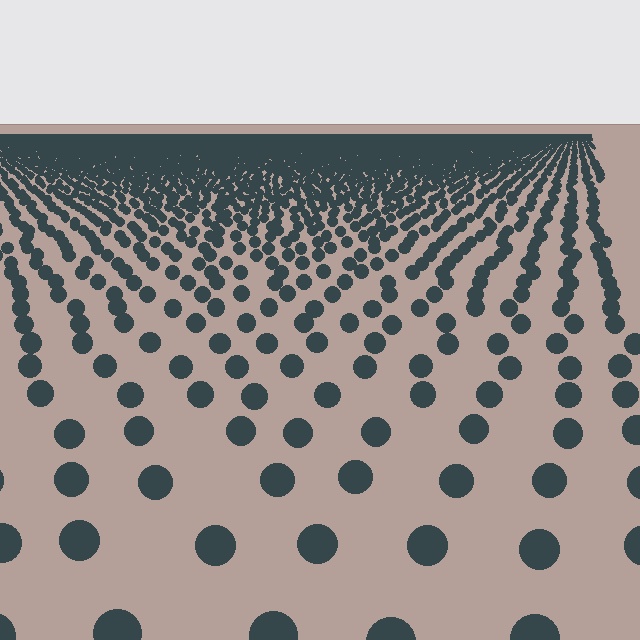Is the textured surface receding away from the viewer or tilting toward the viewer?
The surface is receding away from the viewer. Texture elements get smaller and denser toward the top.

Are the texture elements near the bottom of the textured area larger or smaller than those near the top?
Larger. Near the bottom, elements are closer to the viewer and appear at a bigger on-screen size.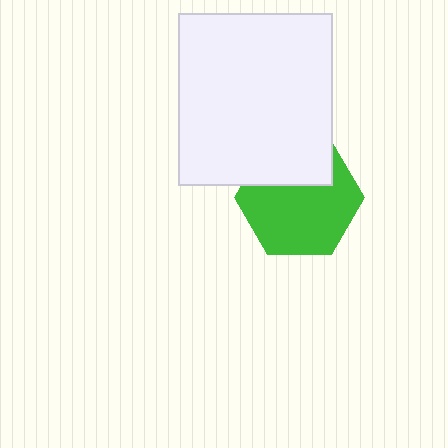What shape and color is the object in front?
The object in front is a white rectangle.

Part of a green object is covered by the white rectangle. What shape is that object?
It is a hexagon.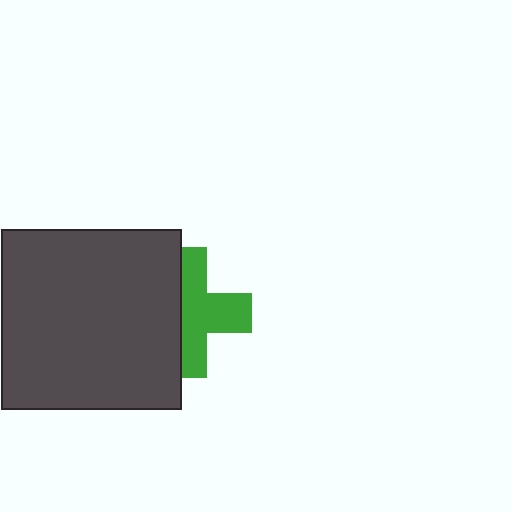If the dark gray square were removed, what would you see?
You would see the complete green cross.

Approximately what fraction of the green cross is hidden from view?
Roughly 42% of the green cross is hidden behind the dark gray square.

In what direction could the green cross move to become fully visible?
The green cross could move right. That would shift it out from behind the dark gray square entirely.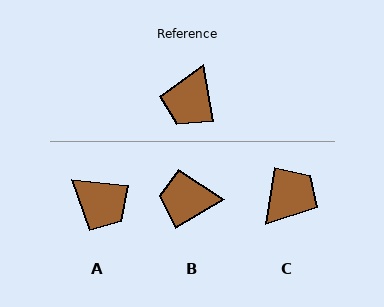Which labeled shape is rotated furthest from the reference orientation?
C, about 161 degrees away.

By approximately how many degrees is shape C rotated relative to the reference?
Approximately 161 degrees counter-clockwise.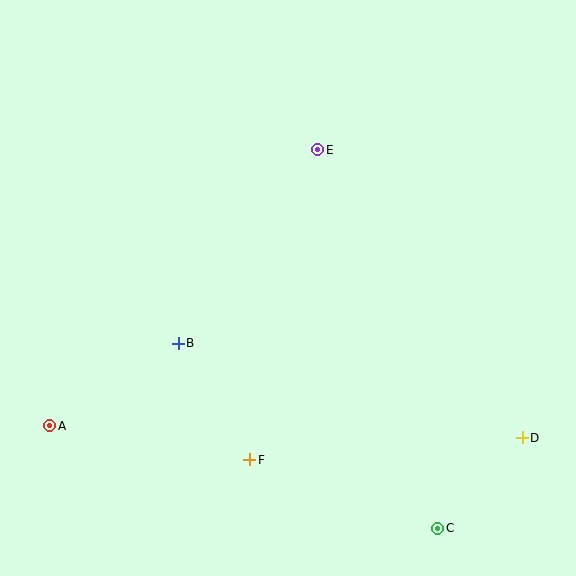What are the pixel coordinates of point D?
Point D is at (522, 438).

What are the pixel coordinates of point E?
Point E is at (318, 150).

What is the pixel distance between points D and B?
The distance between D and B is 356 pixels.